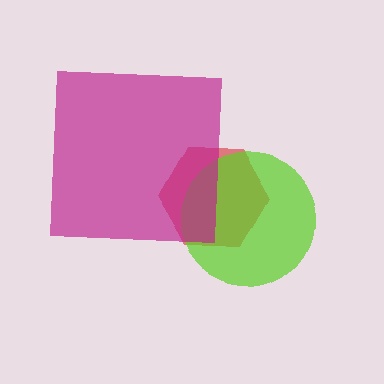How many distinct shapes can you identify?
There are 3 distinct shapes: a red hexagon, a lime circle, a magenta square.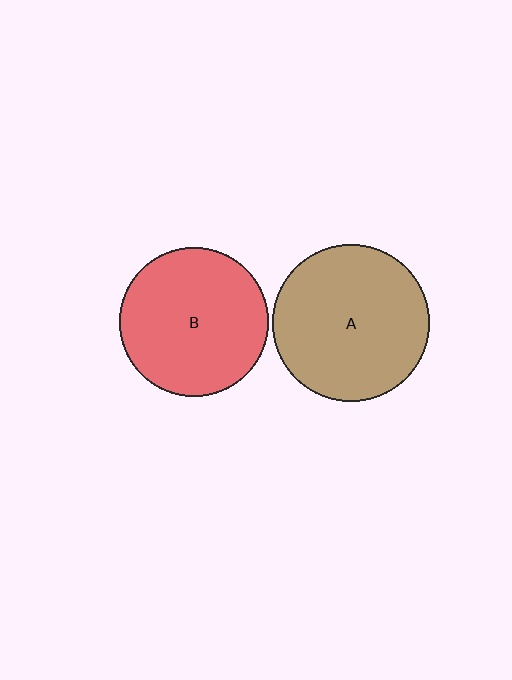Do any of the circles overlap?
No, none of the circles overlap.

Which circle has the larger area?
Circle A (brown).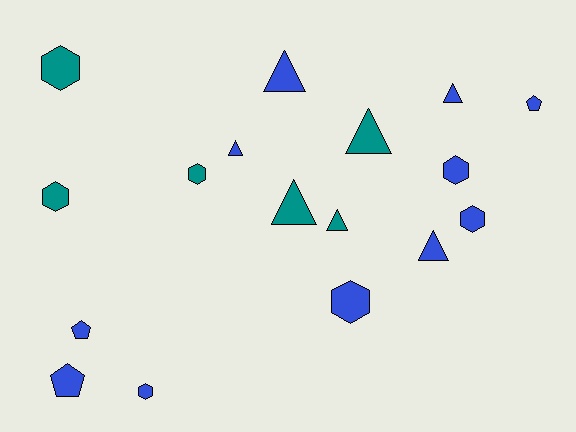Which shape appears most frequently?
Hexagon, with 7 objects.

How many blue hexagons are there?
There are 4 blue hexagons.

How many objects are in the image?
There are 17 objects.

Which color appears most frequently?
Blue, with 11 objects.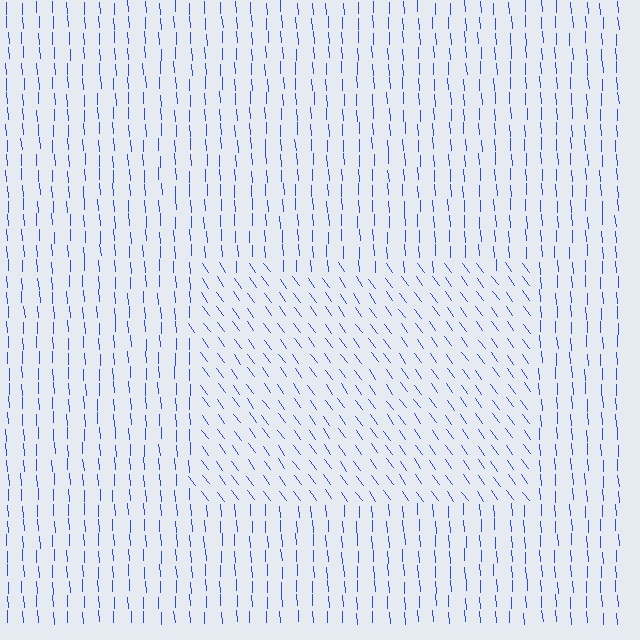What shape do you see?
I see a rectangle.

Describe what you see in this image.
The image is filled with small blue line segments. A rectangle region in the image has lines oriented differently from the surrounding lines, creating a visible texture boundary.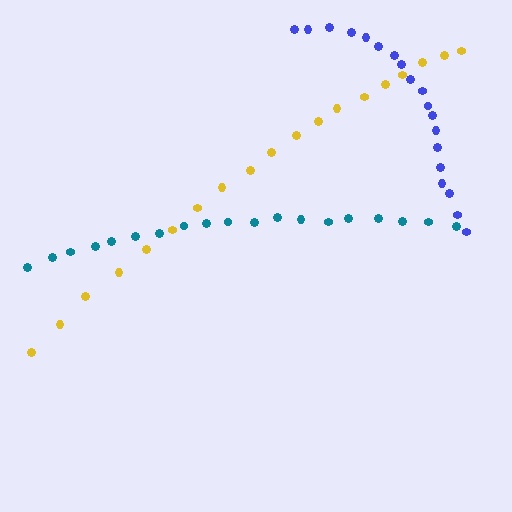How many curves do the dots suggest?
There are 3 distinct paths.